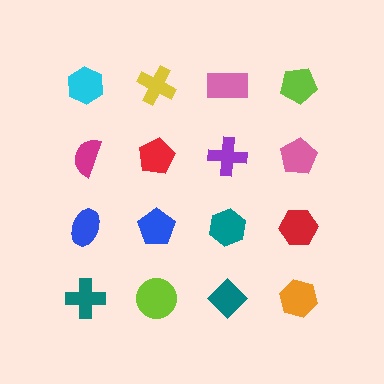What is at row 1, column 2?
A yellow cross.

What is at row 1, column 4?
A lime pentagon.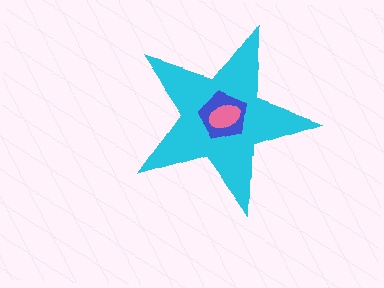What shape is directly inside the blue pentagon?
The pink ellipse.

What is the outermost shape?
The cyan star.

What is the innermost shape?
The pink ellipse.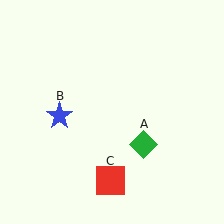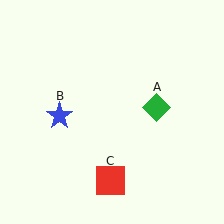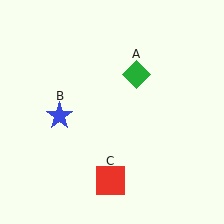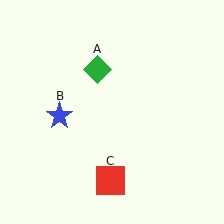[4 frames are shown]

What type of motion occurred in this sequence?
The green diamond (object A) rotated counterclockwise around the center of the scene.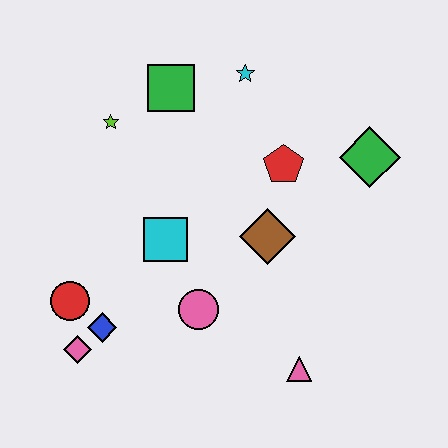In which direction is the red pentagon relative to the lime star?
The red pentagon is to the right of the lime star.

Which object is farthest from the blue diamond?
The green diamond is farthest from the blue diamond.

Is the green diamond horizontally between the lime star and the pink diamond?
No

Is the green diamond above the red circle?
Yes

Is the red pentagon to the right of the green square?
Yes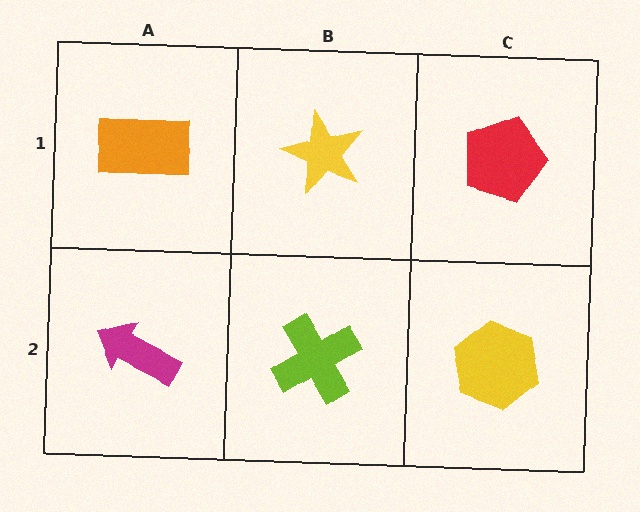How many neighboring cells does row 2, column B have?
3.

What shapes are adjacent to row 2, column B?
A yellow star (row 1, column B), a magenta arrow (row 2, column A), a yellow hexagon (row 2, column C).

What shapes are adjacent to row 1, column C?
A yellow hexagon (row 2, column C), a yellow star (row 1, column B).